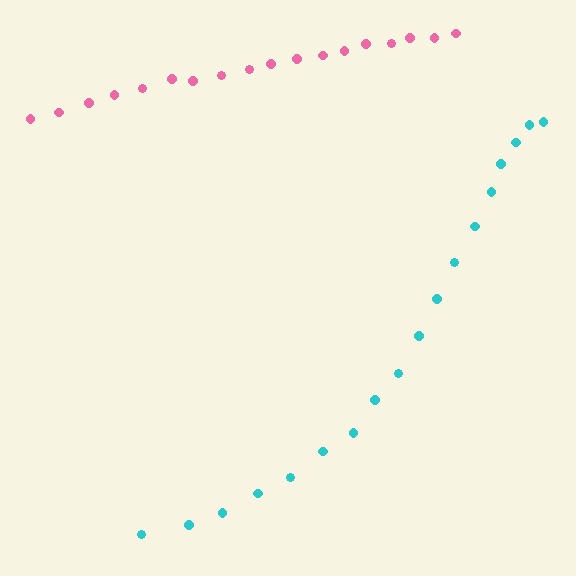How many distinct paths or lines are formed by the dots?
There are 2 distinct paths.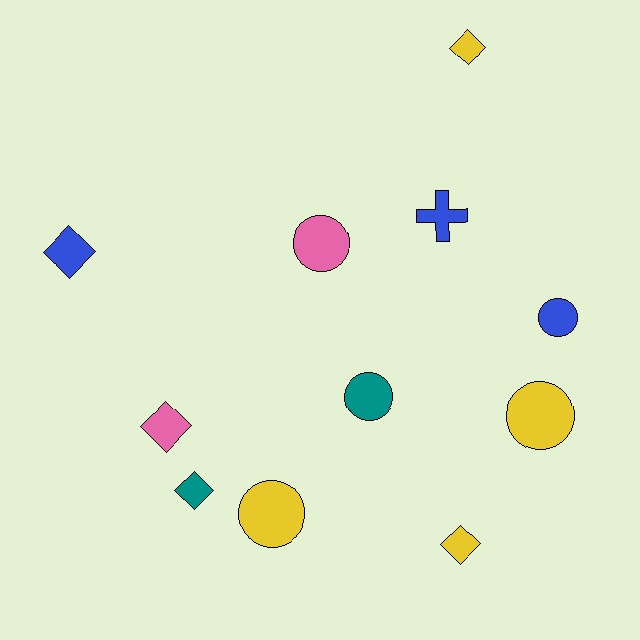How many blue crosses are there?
There is 1 blue cross.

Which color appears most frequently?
Yellow, with 4 objects.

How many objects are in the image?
There are 11 objects.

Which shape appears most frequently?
Circle, with 5 objects.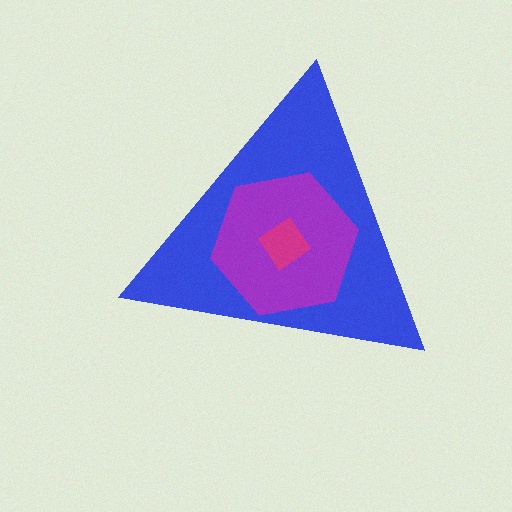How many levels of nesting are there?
3.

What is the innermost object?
The magenta diamond.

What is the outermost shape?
The blue triangle.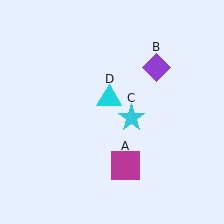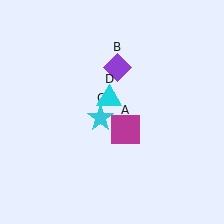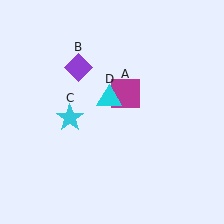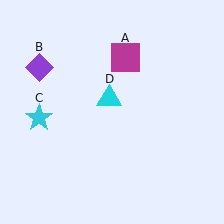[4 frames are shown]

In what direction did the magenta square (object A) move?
The magenta square (object A) moved up.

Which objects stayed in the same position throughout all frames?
Cyan triangle (object D) remained stationary.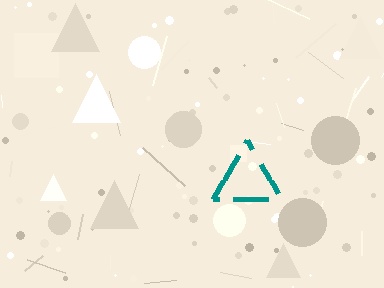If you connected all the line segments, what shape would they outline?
They would outline a triangle.